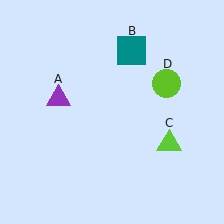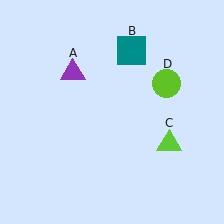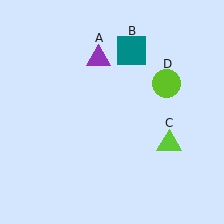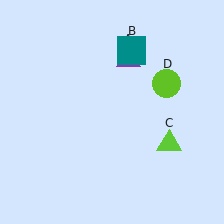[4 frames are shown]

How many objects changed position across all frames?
1 object changed position: purple triangle (object A).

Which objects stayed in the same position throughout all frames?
Teal square (object B) and lime triangle (object C) and lime circle (object D) remained stationary.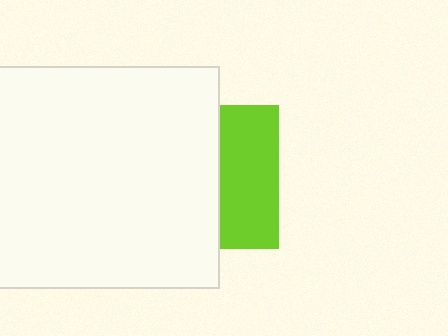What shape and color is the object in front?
The object in front is a white square.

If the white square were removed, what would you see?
You would see the complete lime square.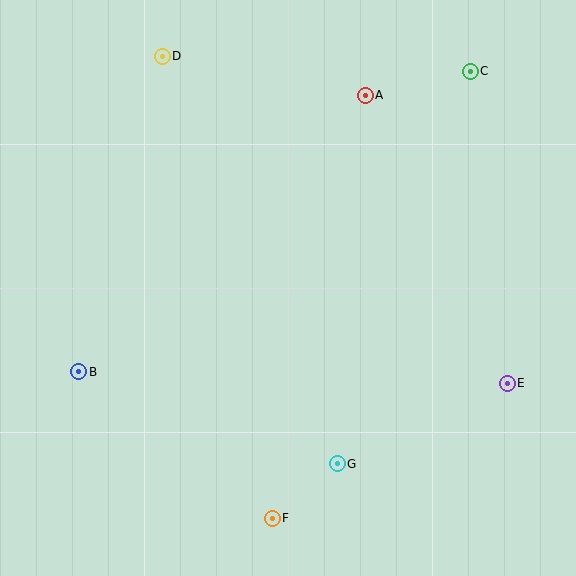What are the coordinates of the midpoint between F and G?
The midpoint between F and G is at (305, 491).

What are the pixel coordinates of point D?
Point D is at (162, 56).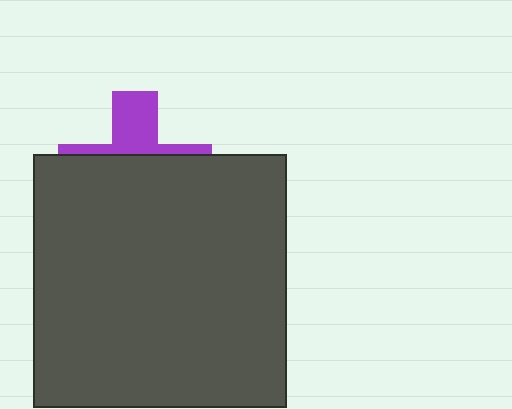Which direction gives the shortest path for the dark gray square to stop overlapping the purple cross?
Moving down gives the shortest separation.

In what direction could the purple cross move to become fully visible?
The purple cross could move up. That would shift it out from behind the dark gray square entirely.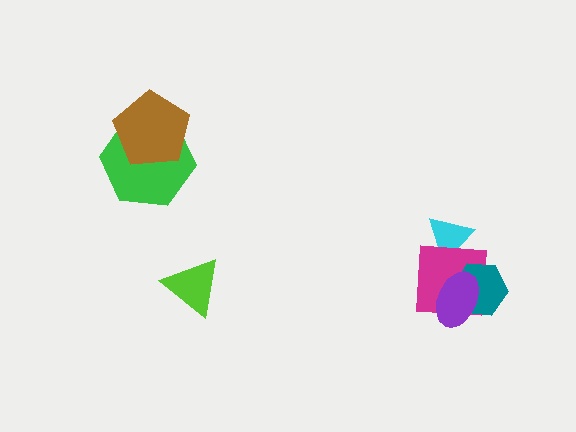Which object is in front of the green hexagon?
The brown pentagon is in front of the green hexagon.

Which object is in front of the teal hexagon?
The purple ellipse is in front of the teal hexagon.